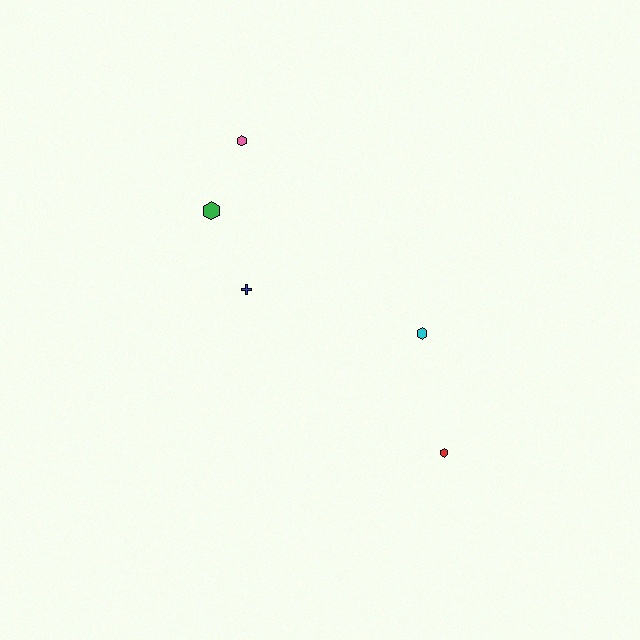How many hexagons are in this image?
There are 4 hexagons.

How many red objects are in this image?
There is 1 red object.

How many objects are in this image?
There are 5 objects.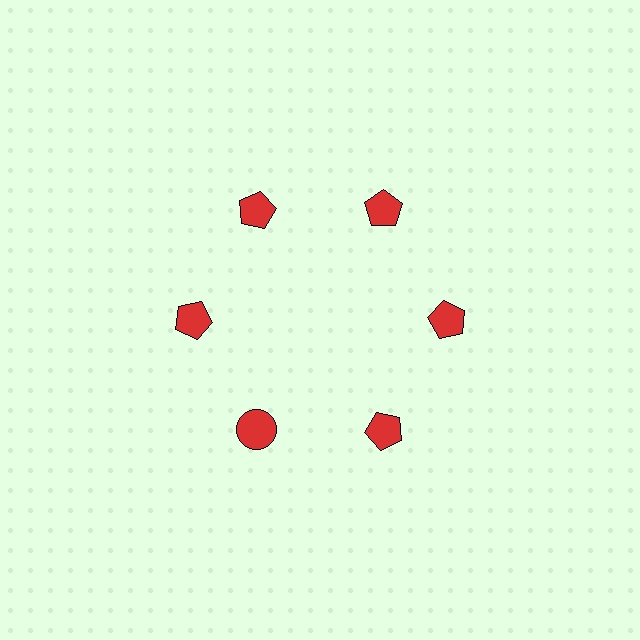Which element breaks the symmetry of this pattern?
The red circle at roughly the 7 o'clock position breaks the symmetry. All other shapes are red pentagons.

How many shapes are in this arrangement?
There are 6 shapes arranged in a ring pattern.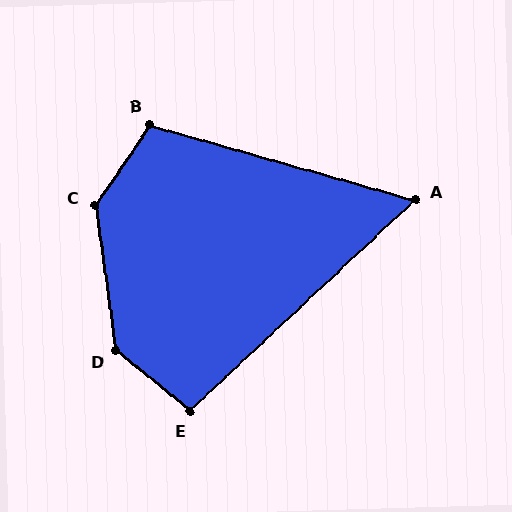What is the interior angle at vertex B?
Approximately 108 degrees (obtuse).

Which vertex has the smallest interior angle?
A, at approximately 59 degrees.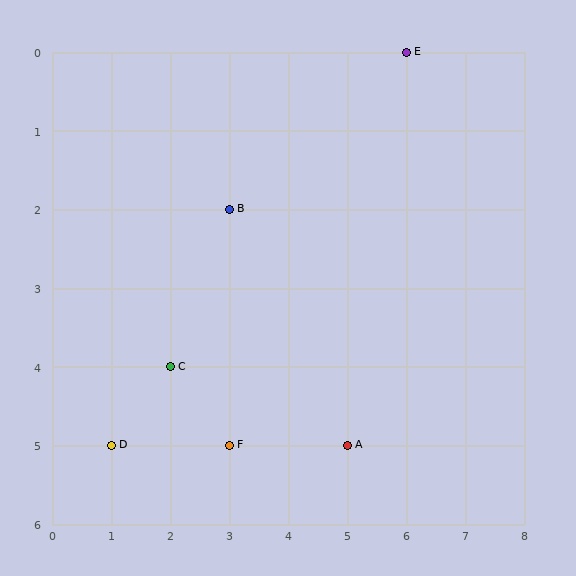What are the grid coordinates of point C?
Point C is at grid coordinates (2, 4).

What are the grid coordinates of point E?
Point E is at grid coordinates (6, 0).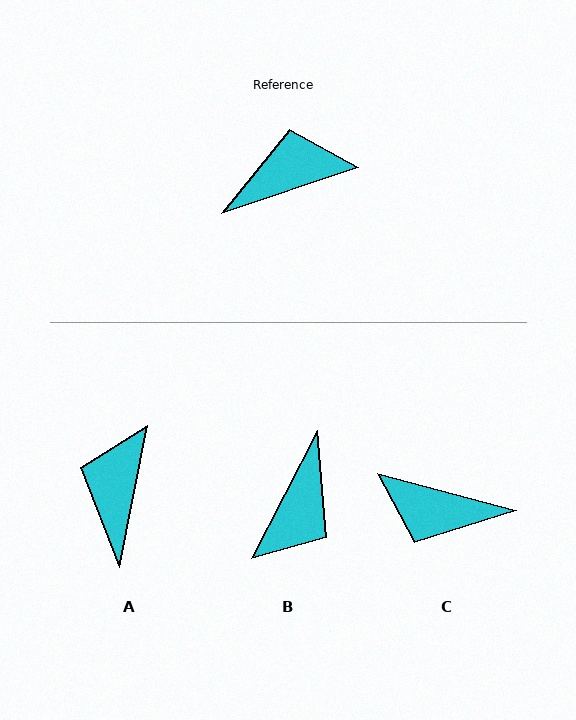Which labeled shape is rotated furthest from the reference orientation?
C, about 147 degrees away.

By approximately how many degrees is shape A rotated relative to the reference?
Approximately 60 degrees counter-clockwise.